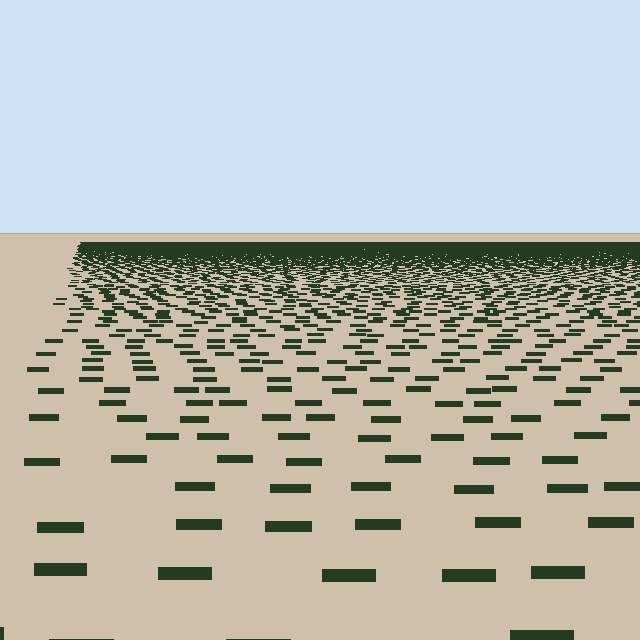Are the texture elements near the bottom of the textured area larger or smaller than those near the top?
Larger. Near the bottom, elements are closer to the viewer and appear at a bigger on-screen size.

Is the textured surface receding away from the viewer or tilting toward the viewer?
The surface is receding away from the viewer. Texture elements get smaller and denser toward the top.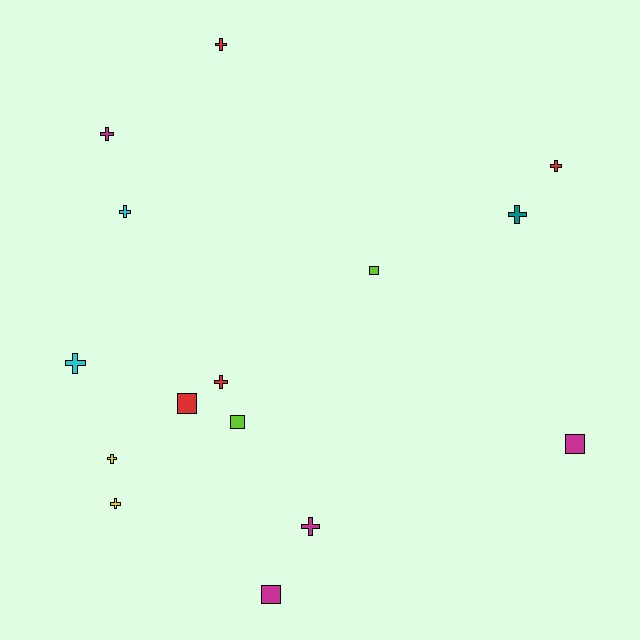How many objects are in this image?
There are 15 objects.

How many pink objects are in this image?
There are no pink objects.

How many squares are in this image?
There are 5 squares.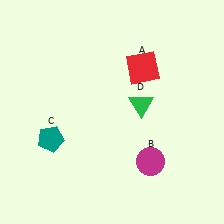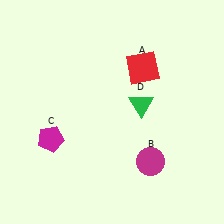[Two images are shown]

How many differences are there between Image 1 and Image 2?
There is 1 difference between the two images.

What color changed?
The pentagon (C) changed from teal in Image 1 to magenta in Image 2.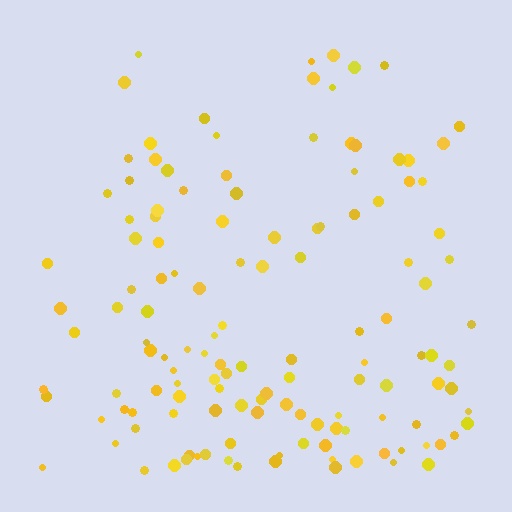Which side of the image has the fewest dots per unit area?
The top.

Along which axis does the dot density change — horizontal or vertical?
Vertical.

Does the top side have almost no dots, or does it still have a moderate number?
Still a moderate number, just noticeably fewer than the bottom.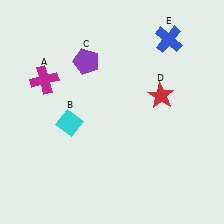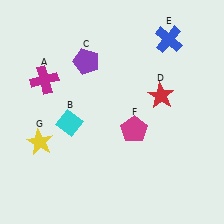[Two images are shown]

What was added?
A magenta pentagon (F), a yellow star (G) were added in Image 2.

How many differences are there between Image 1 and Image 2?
There are 2 differences between the two images.